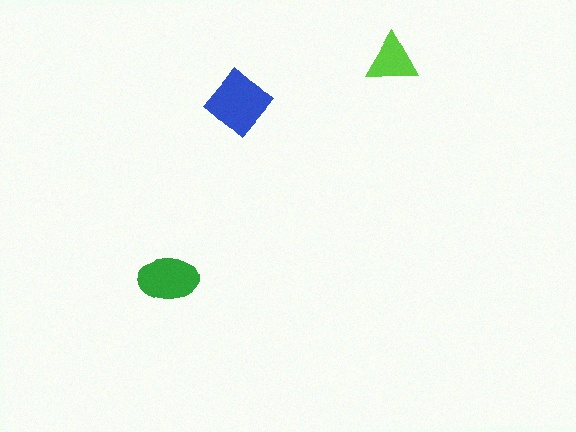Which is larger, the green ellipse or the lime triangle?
The green ellipse.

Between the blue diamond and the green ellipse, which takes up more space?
The blue diamond.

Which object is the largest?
The blue diamond.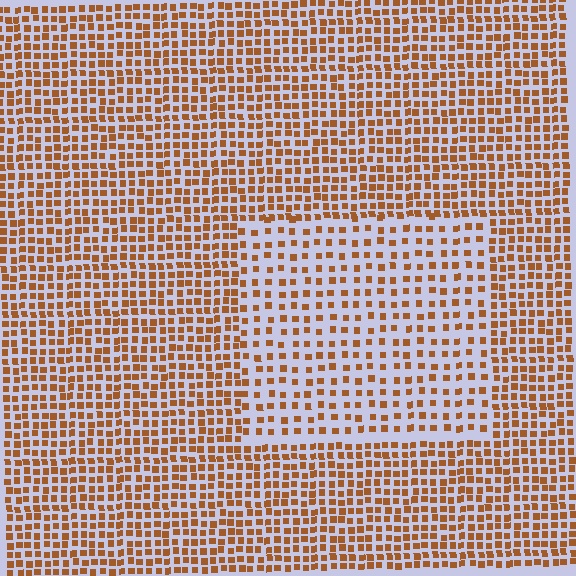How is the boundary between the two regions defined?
The boundary is defined by a change in element density (approximately 1.8x ratio). All elements are the same color, size, and shape.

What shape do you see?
I see a rectangle.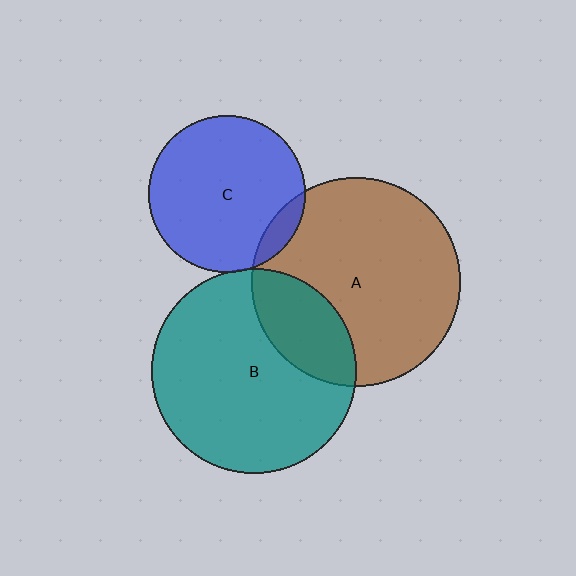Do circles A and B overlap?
Yes.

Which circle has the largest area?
Circle A (brown).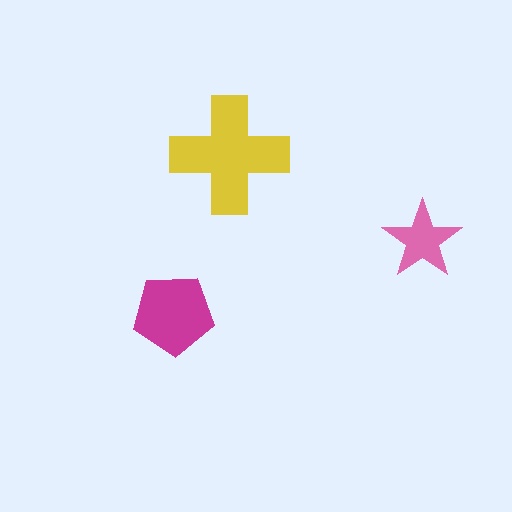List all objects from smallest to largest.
The pink star, the magenta pentagon, the yellow cross.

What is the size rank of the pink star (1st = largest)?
3rd.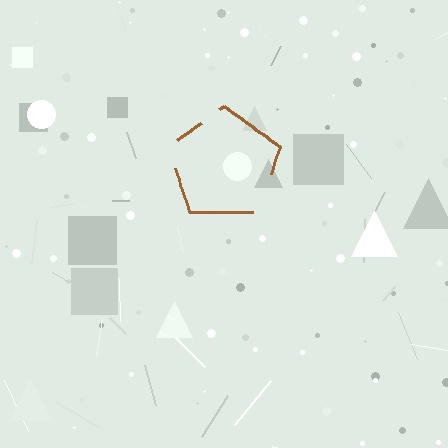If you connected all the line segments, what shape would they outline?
They would outline a pentagon.